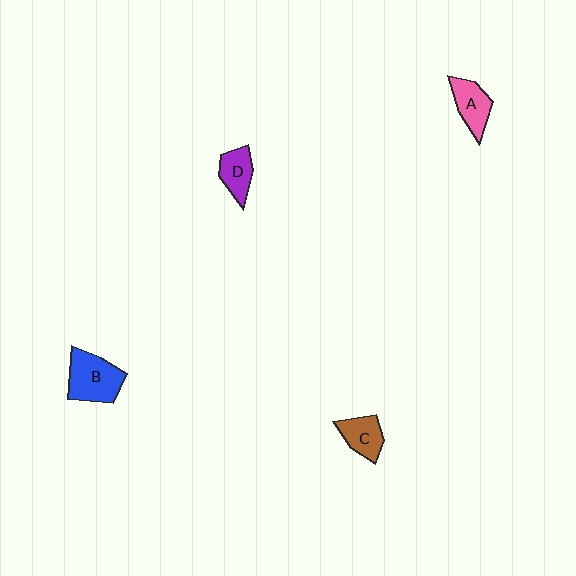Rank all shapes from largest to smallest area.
From largest to smallest: B (blue), A (pink), C (brown), D (purple).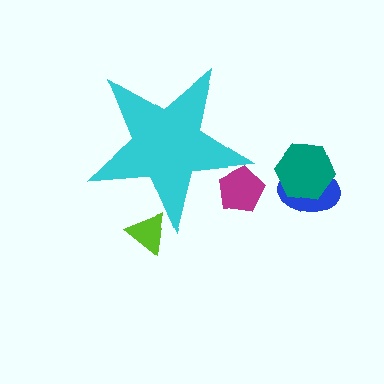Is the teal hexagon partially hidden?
No, the teal hexagon is fully visible.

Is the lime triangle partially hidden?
Yes, the lime triangle is partially hidden behind the cyan star.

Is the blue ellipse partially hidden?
No, the blue ellipse is fully visible.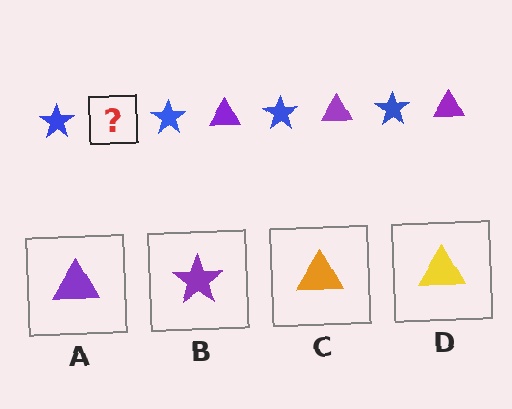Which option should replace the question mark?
Option A.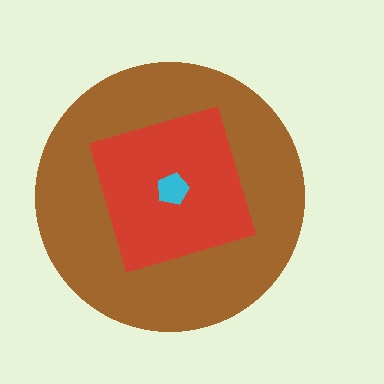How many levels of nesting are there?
3.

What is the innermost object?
The cyan pentagon.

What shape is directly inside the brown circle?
The red square.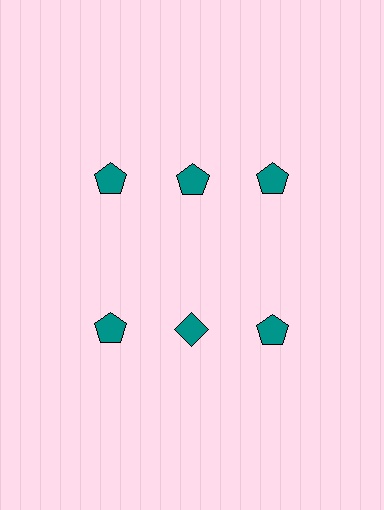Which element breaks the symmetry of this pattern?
The teal diamond in the second row, second from left column breaks the symmetry. All other shapes are teal pentagons.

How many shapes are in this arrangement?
There are 6 shapes arranged in a grid pattern.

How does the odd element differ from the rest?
It has a different shape: diamond instead of pentagon.